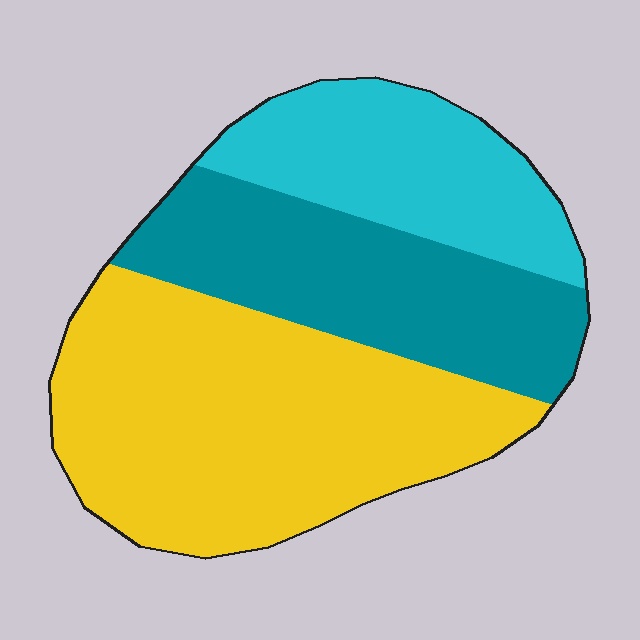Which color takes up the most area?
Yellow, at roughly 50%.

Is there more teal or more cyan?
Teal.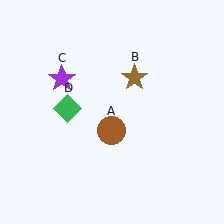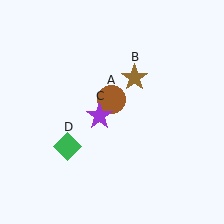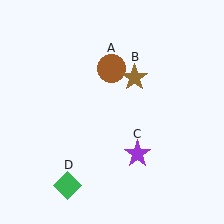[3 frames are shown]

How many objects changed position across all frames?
3 objects changed position: brown circle (object A), purple star (object C), green diamond (object D).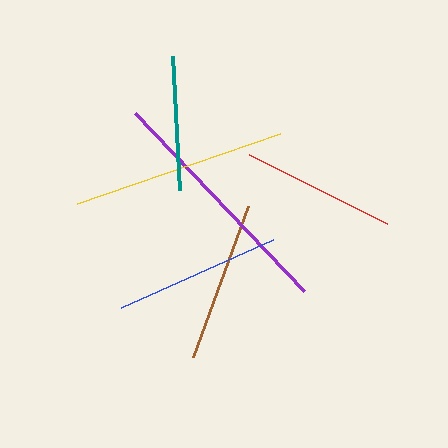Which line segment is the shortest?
The teal line is the shortest at approximately 135 pixels.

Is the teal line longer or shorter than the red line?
The red line is longer than the teal line.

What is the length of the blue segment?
The blue segment is approximately 165 pixels long.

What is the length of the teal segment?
The teal segment is approximately 135 pixels long.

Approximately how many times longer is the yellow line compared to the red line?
The yellow line is approximately 1.4 times the length of the red line.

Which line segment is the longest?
The purple line is the longest at approximately 246 pixels.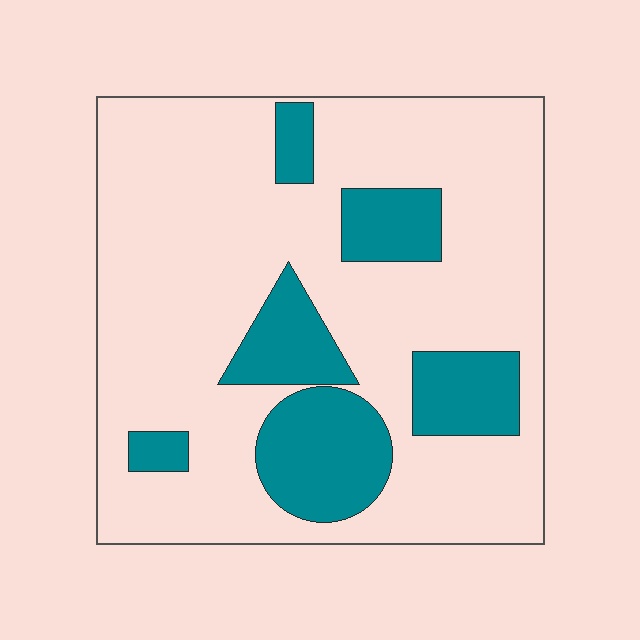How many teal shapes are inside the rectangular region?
6.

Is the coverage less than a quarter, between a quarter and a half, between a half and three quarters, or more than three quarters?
Less than a quarter.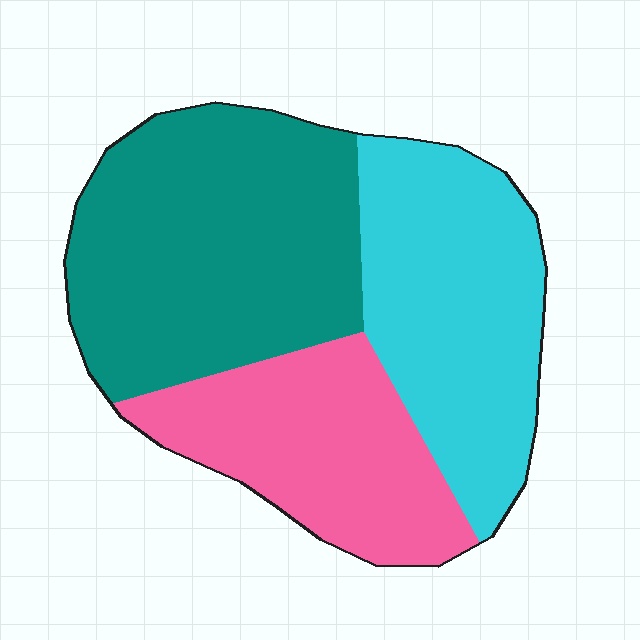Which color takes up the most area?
Teal, at roughly 40%.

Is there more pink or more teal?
Teal.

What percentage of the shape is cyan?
Cyan covers about 30% of the shape.